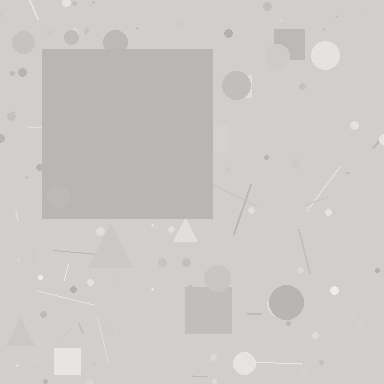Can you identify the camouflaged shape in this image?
The camouflaged shape is a square.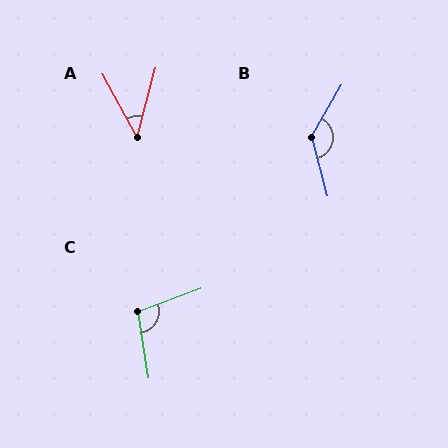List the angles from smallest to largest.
A (43°), C (101°), B (136°).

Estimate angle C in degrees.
Approximately 101 degrees.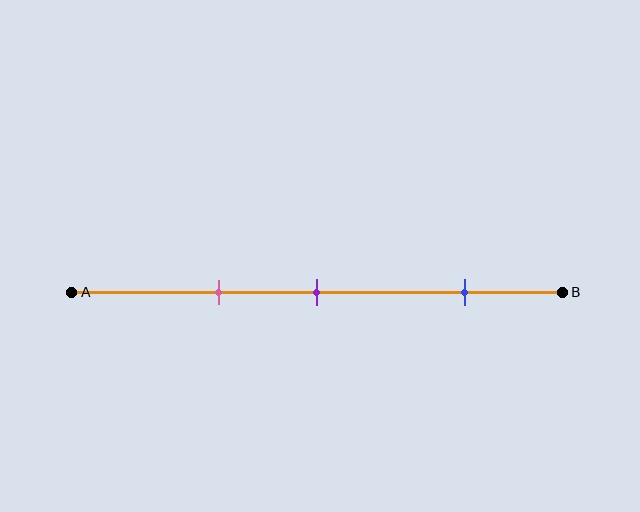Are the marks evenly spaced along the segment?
No, the marks are not evenly spaced.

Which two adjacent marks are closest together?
The pink and purple marks are the closest adjacent pair.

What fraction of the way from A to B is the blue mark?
The blue mark is approximately 80% (0.8) of the way from A to B.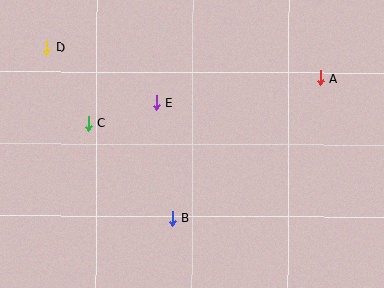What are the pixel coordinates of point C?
Point C is at (88, 123).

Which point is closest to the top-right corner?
Point A is closest to the top-right corner.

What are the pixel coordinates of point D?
Point D is at (47, 48).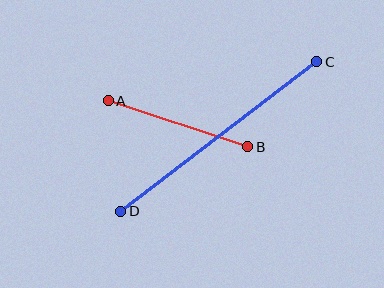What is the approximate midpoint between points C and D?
The midpoint is at approximately (219, 137) pixels.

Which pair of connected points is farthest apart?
Points C and D are farthest apart.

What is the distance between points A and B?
The distance is approximately 147 pixels.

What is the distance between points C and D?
The distance is approximately 246 pixels.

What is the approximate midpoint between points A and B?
The midpoint is at approximately (178, 124) pixels.